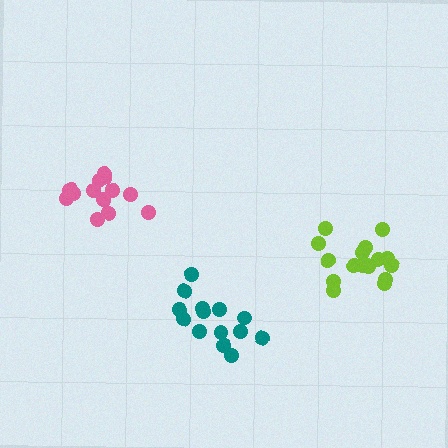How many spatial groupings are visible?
There are 3 spatial groupings.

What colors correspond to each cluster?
The clusters are colored: lime, pink, teal.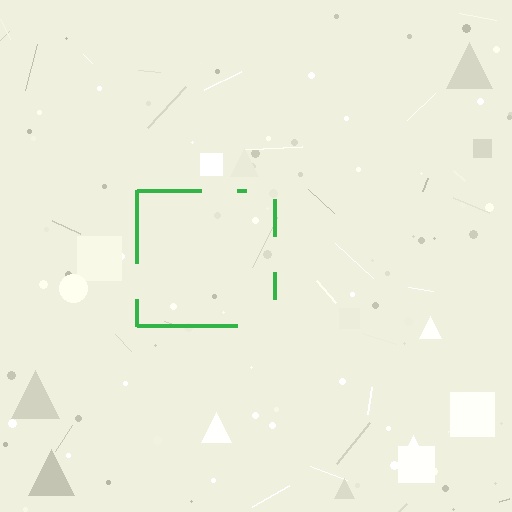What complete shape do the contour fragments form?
The contour fragments form a square.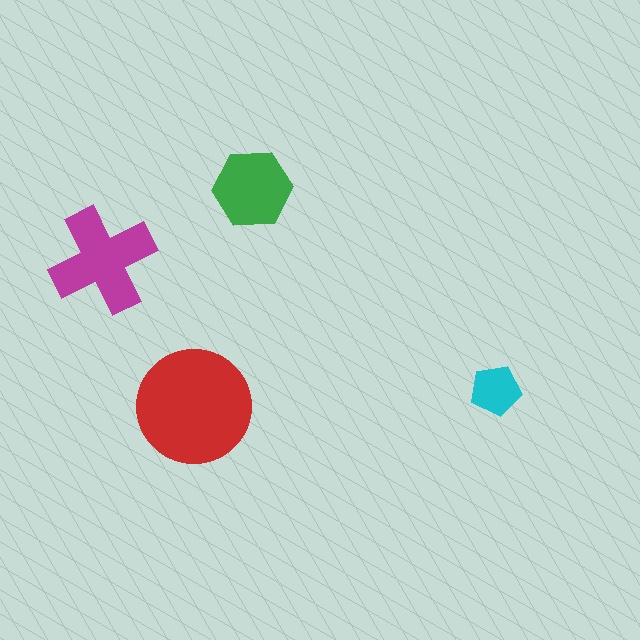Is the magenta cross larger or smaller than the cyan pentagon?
Larger.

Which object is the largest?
The red circle.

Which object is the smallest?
The cyan pentagon.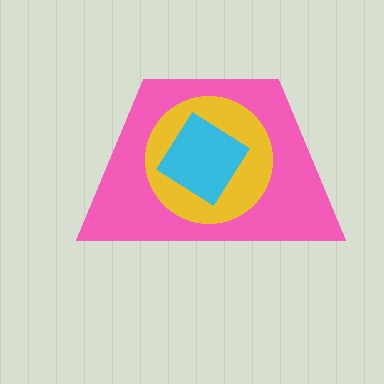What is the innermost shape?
The cyan diamond.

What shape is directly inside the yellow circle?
The cyan diamond.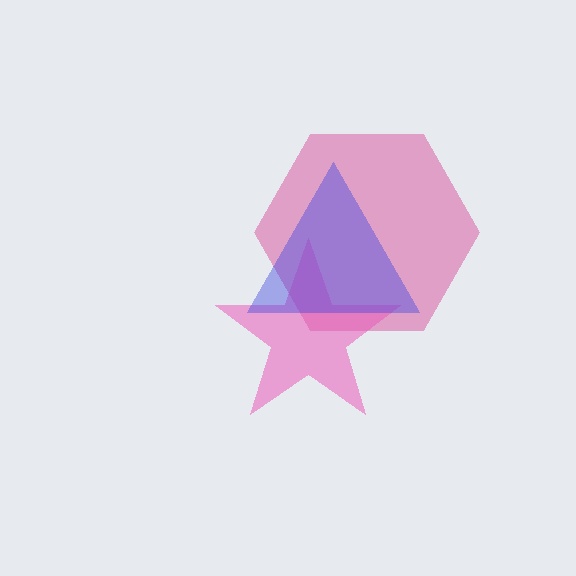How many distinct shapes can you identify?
There are 3 distinct shapes: a magenta hexagon, a pink star, a blue triangle.